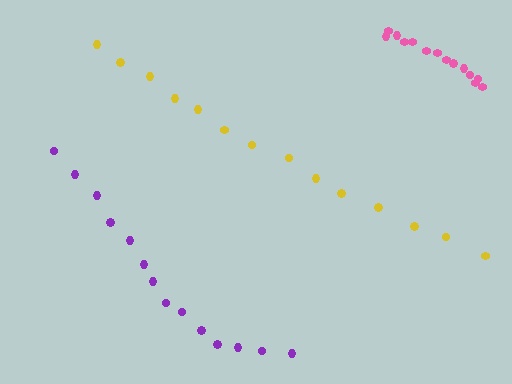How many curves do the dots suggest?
There are 3 distinct paths.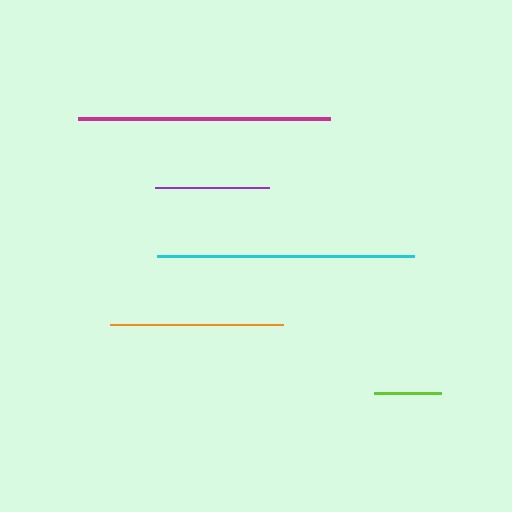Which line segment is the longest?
The cyan line is the longest at approximately 257 pixels.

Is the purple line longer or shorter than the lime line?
The purple line is longer than the lime line.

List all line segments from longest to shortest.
From longest to shortest: cyan, magenta, orange, purple, lime.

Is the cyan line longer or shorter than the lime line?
The cyan line is longer than the lime line.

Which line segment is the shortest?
The lime line is the shortest at approximately 68 pixels.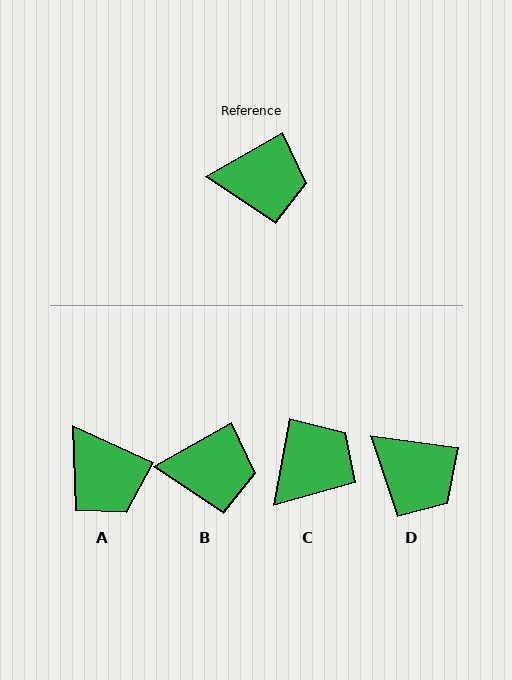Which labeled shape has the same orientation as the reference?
B.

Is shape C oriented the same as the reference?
No, it is off by about 50 degrees.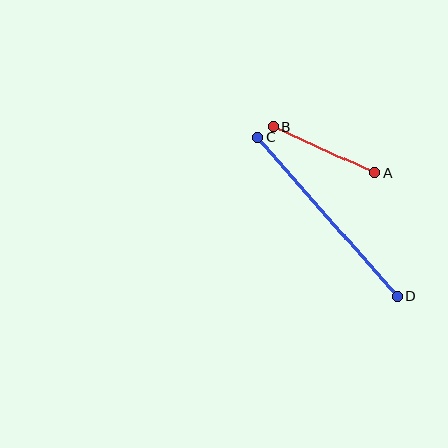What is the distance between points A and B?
The distance is approximately 112 pixels.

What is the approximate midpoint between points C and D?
The midpoint is at approximately (328, 217) pixels.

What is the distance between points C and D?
The distance is approximately 212 pixels.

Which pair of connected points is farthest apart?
Points C and D are farthest apart.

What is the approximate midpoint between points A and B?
The midpoint is at approximately (324, 150) pixels.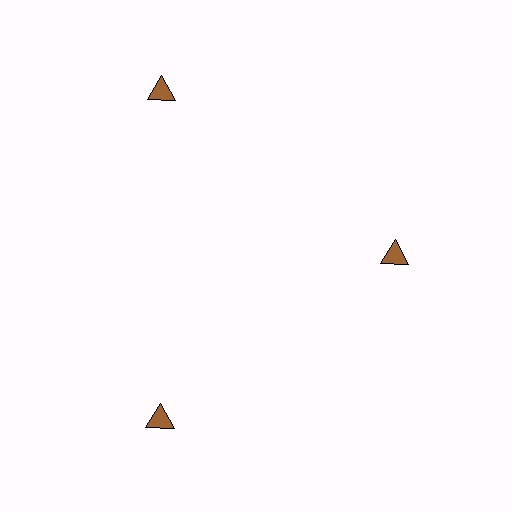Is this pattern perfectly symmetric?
No. The 3 brown triangles are arranged in a ring, but one element near the 3 o'clock position is pulled inward toward the center, breaking the 3-fold rotational symmetry.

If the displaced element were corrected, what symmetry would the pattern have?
It would have 3-fold rotational symmetry — the pattern would map onto itself every 120 degrees.